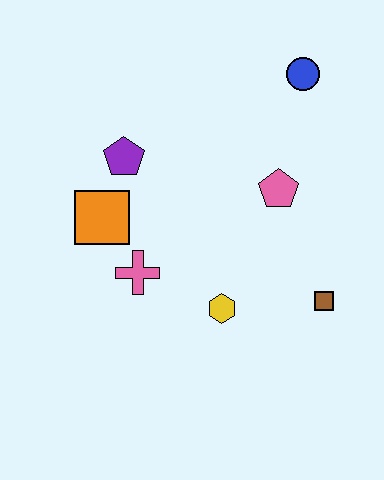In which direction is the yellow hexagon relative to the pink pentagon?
The yellow hexagon is below the pink pentagon.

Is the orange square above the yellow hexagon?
Yes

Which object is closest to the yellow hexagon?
The pink cross is closest to the yellow hexagon.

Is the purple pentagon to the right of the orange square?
Yes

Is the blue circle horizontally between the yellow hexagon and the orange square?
No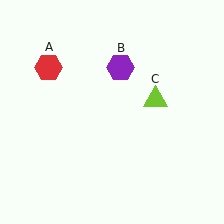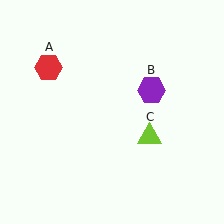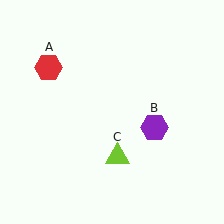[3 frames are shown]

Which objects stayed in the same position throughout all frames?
Red hexagon (object A) remained stationary.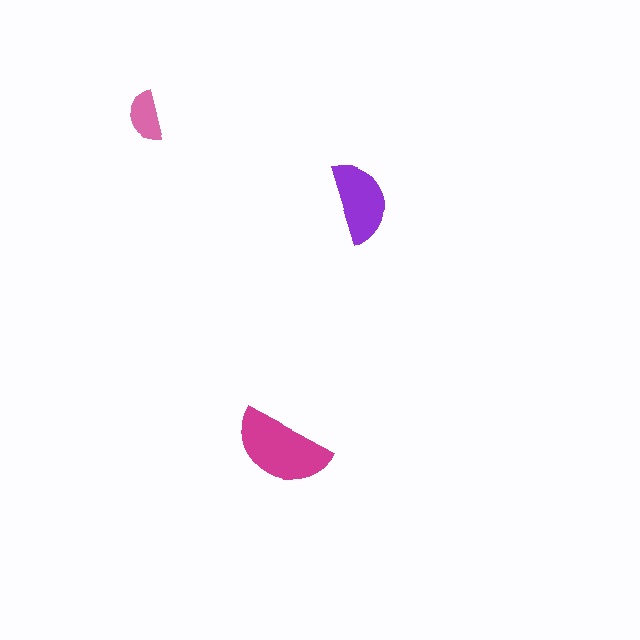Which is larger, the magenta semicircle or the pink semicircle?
The magenta one.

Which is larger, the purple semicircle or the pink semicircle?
The purple one.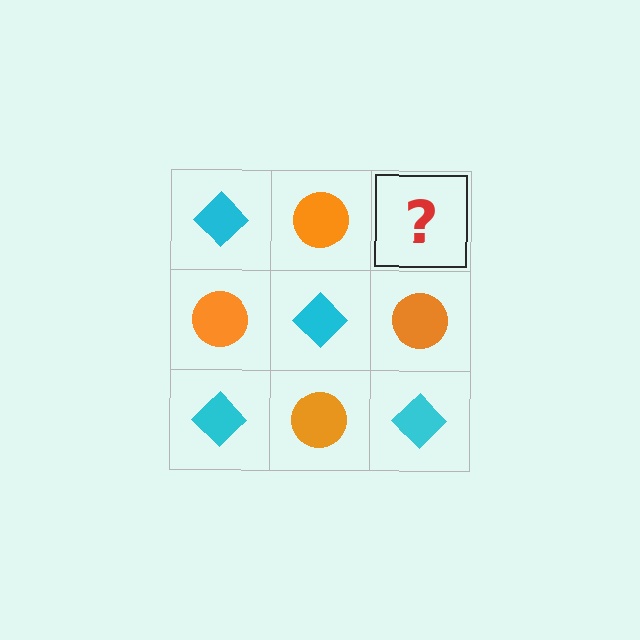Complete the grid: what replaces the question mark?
The question mark should be replaced with a cyan diamond.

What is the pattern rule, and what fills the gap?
The rule is that it alternates cyan diamond and orange circle in a checkerboard pattern. The gap should be filled with a cyan diamond.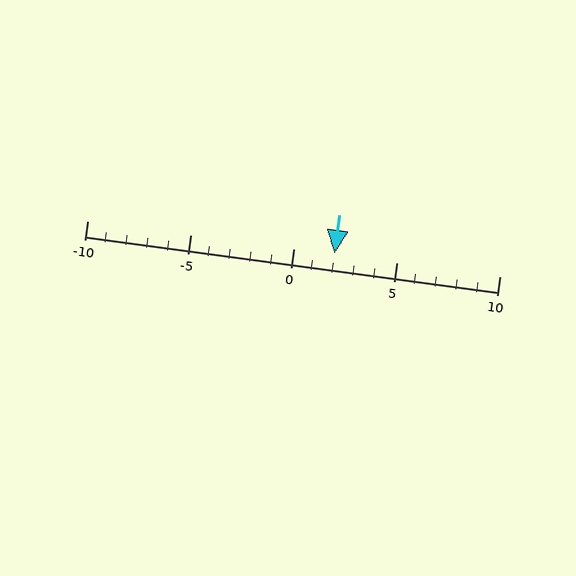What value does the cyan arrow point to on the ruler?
The cyan arrow points to approximately 2.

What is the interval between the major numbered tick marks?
The major tick marks are spaced 5 units apart.